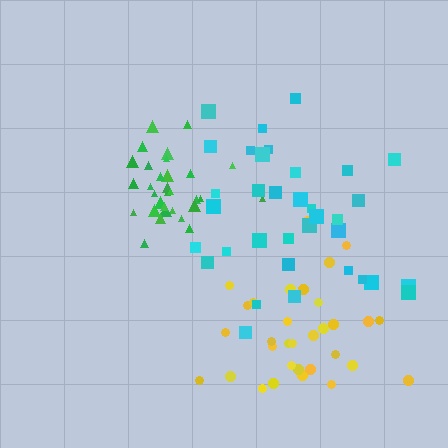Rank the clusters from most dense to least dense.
green, yellow, cyan.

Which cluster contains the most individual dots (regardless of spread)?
Cyan (35).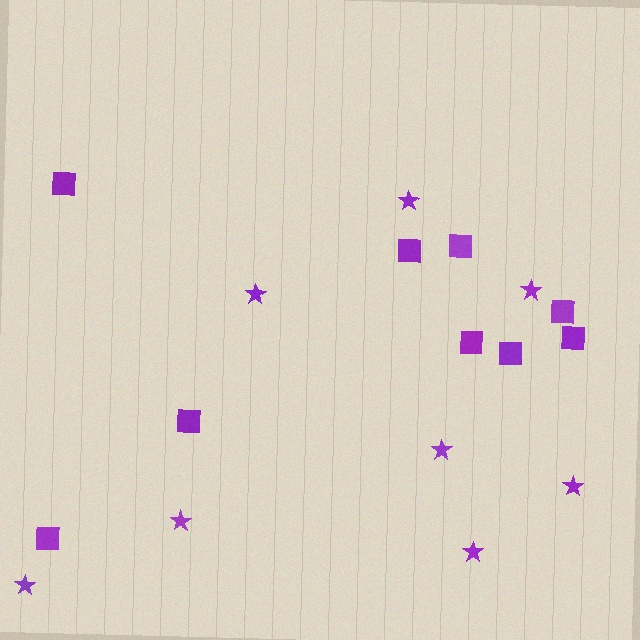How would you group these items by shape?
There are 2 groups: one group of stars (8) and one group of squares (9).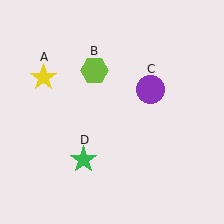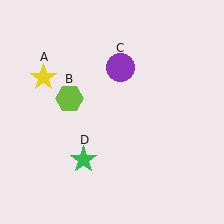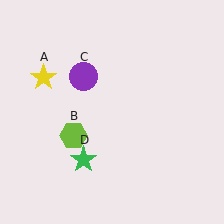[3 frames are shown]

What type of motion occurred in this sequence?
The lime hexagon (object B), purple circle (object C) rotated counterclockwise around the center of the scene.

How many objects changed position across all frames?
2 objects changed position: lime hexagon (object B), purple circle (object C).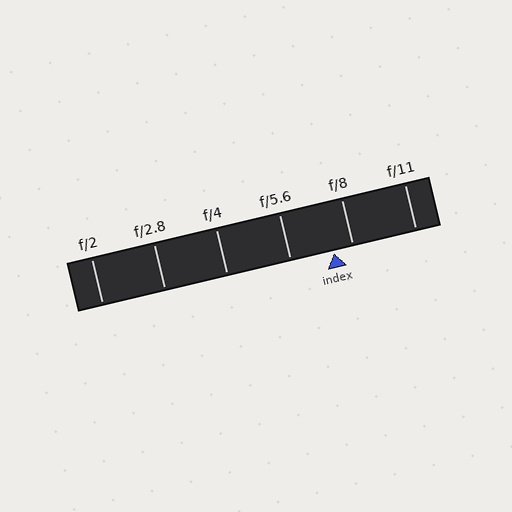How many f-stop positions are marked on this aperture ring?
There are 6 f-stop positions marked.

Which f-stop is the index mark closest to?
The index mark is closest to f/8.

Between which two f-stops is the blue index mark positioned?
The index mark is between f/5.6 and f/8.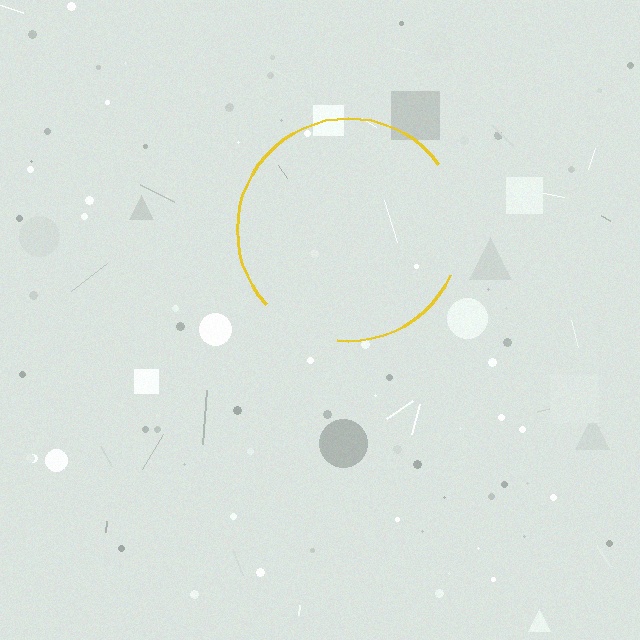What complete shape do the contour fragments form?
The contour fragments form a circle.